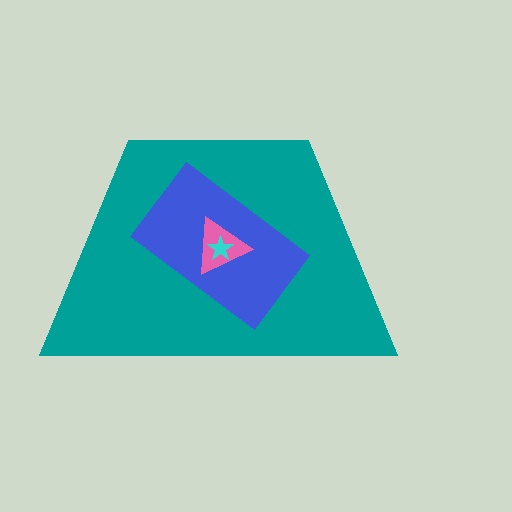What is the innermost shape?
The cyan star.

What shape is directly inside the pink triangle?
The cyan star.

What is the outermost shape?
The teal trapezoid.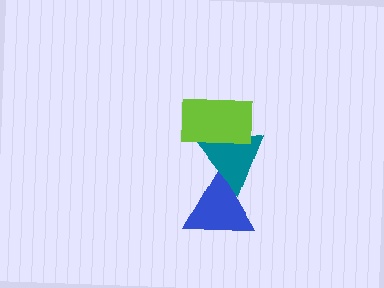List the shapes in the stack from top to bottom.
From top to bottom: the lime rectangle, the teal triangle, the blue triangle.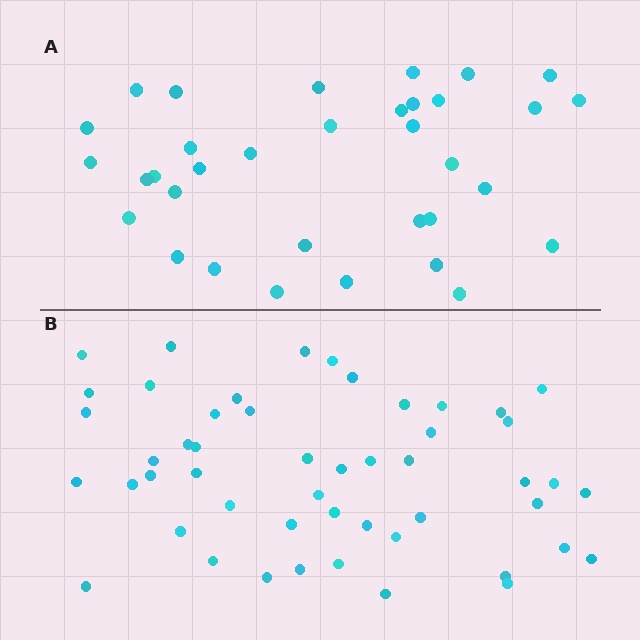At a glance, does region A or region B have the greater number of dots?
Region B (the bottom region) has more dots.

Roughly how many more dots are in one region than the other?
Region B has approximately 15 more dots than region A.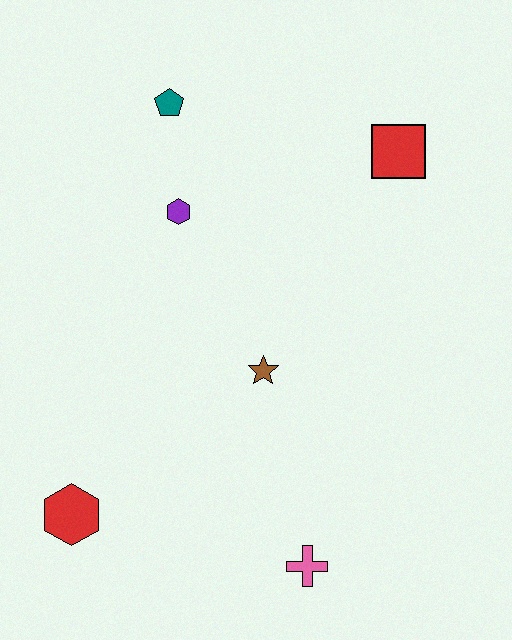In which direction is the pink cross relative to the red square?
The pink cross is below the red square.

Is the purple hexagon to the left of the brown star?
Yes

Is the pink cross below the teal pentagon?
Yes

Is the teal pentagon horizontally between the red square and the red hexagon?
Yes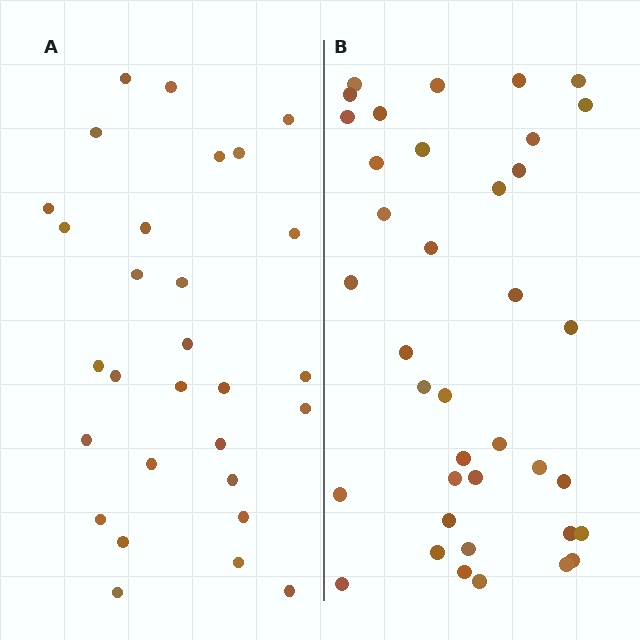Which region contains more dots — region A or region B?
Region B (the right region) has more dots.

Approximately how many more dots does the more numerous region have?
Region B has roughly 8 or so more dots than region A.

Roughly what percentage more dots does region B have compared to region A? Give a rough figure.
About 30% more.